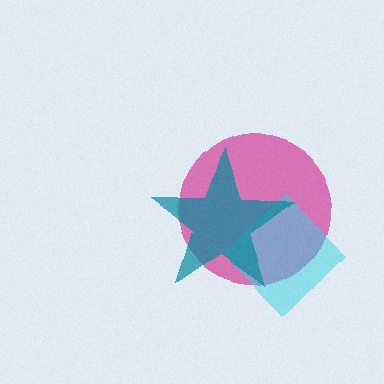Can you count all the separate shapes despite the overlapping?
Yes, there are 3 separate shapes.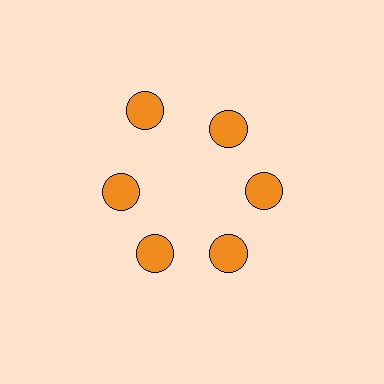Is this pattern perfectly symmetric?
No. The 6 orange circles are arranged in a ring, but one element near the 11 o'clock position is pushed outward from the center, breaking the 6-fold rotational symmetry.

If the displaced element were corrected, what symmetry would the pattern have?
It would have 6-fold rotational symmetry — the pattern would map onto itself every 60 degrees.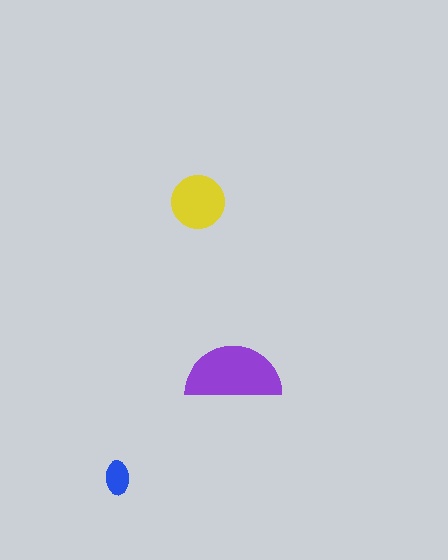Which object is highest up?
The yellow circle is topmost.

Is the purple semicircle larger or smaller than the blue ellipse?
Larger.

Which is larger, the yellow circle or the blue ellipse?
The yellow circle.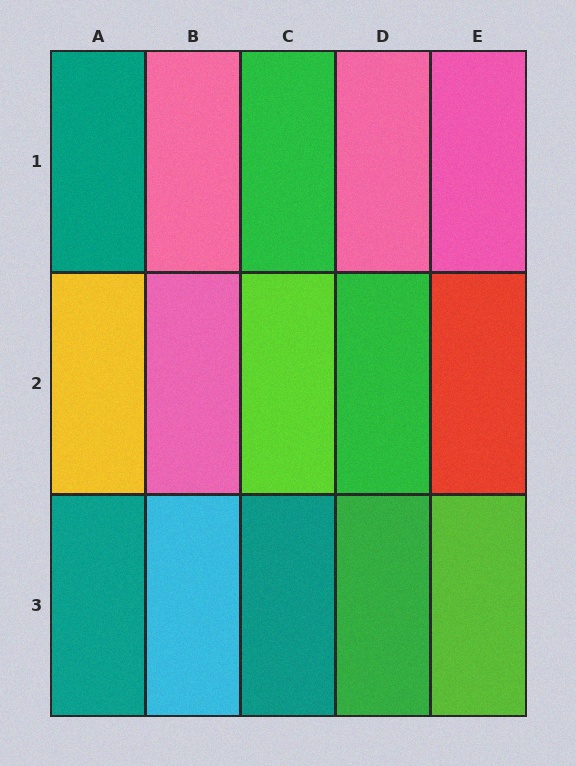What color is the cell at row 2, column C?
Lime.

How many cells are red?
1 cell is red.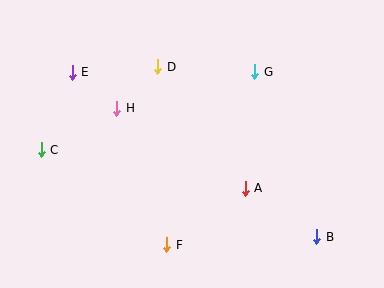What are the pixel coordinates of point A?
Point A is at (245, 188).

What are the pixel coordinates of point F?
Point F is at (167, 245).